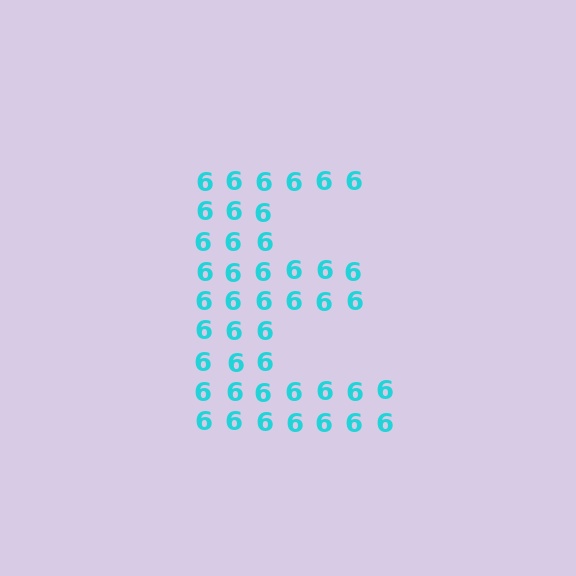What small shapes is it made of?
It is made of small digit 6's.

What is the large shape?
The large shape is the letter E.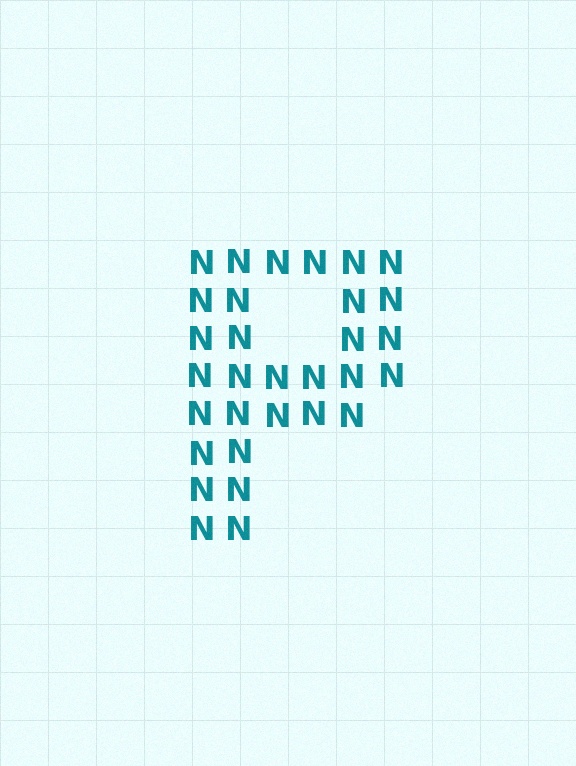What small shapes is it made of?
It is made of small letter N's.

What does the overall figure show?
The overall figure shows the letter P.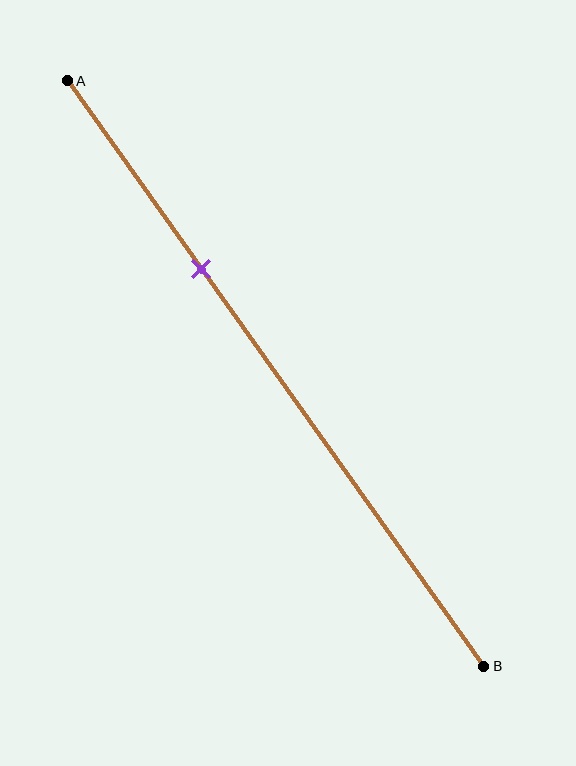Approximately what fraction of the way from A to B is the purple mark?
The purple mark is approximately 30% of the way from A to B.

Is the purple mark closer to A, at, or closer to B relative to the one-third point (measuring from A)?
The purple mark is approximately at the one-third point of segment AB.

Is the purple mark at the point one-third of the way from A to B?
Yes, the mark is approximately at the one-third point.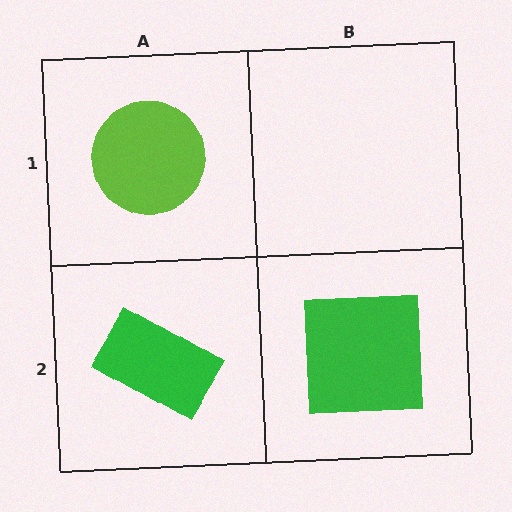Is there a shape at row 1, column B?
No, that cell is empty.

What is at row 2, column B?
A green square.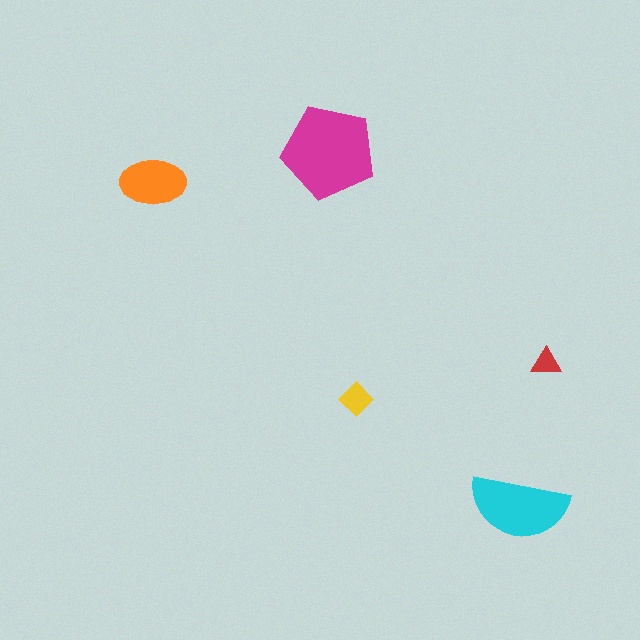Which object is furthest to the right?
The red triangle is rightmost.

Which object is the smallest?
The red triangle.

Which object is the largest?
The magenta pentagon.